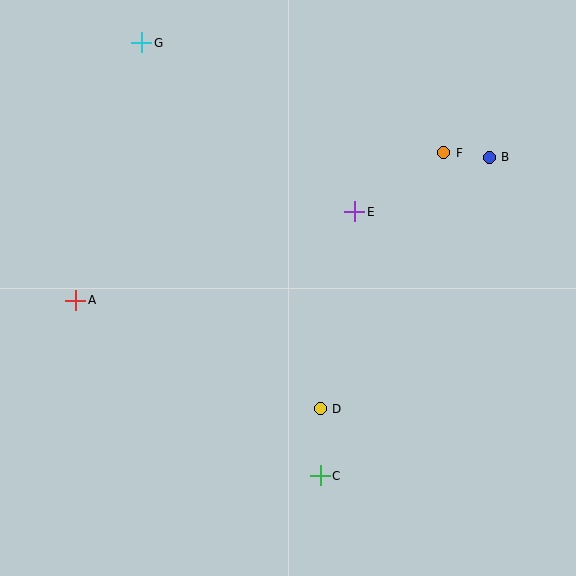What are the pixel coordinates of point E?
Point E is at (355, 212).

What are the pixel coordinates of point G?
Point G is at (142, 43).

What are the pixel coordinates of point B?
Point B is at (489, 157).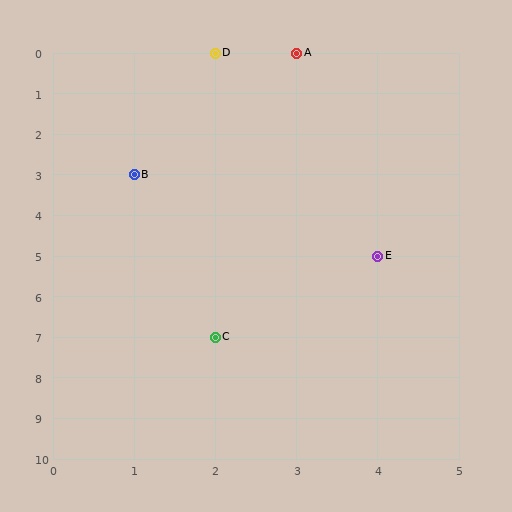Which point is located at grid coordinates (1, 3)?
Point B is at (1, 3).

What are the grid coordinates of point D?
Point D is at grid coordinates (2, 0).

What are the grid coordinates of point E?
Point E is at grid coordinates (4, 5).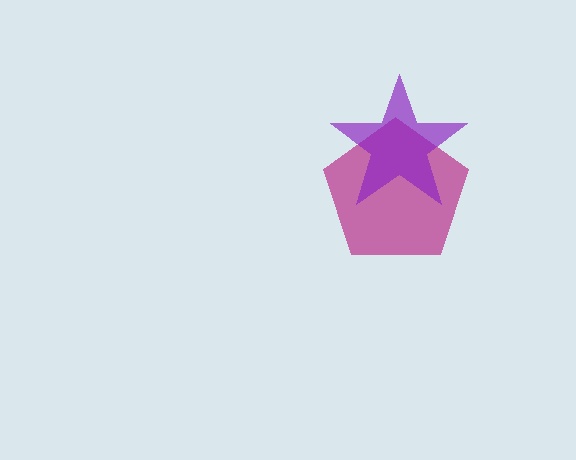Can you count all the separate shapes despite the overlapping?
Yes, there are 2 separate shapes.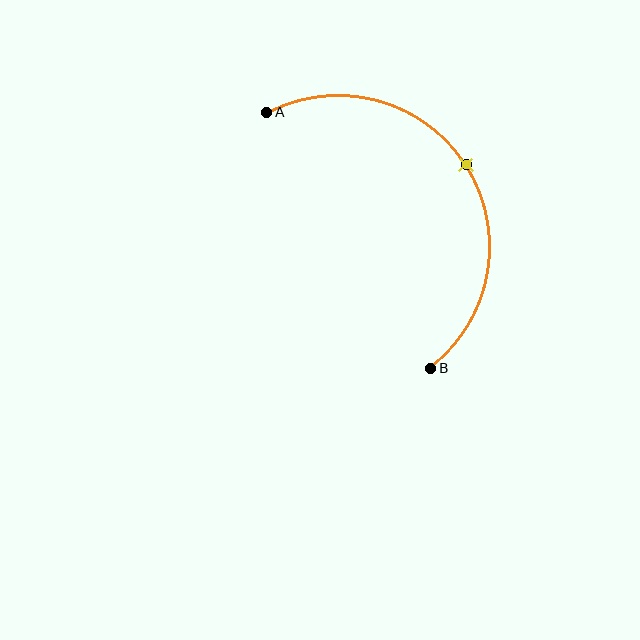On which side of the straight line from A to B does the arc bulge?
The arc bulges to the right of the straight line connecting A and B.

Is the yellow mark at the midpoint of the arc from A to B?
Yes. The yellow mark lies on the arc at equal arc-length from both A and B — it is the arc midpoint.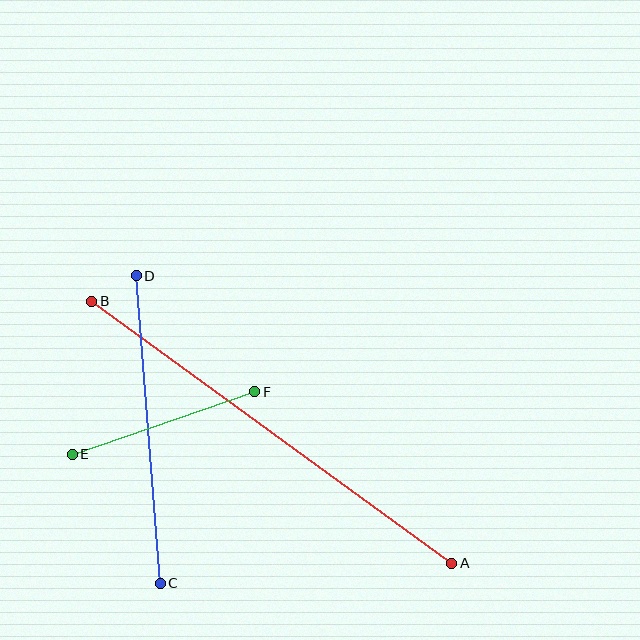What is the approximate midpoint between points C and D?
The midpoint is at approximately (148, 429) pixels.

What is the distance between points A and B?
The distance is approximately 445 pixels.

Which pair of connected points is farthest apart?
Points A and B are farthest apart.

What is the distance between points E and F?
The distance is approximately 193 pixels.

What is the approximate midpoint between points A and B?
The midpoint is at approximately (272, 432) pixels.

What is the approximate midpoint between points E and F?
The midpoint is at approximately (164, 423) pixels.